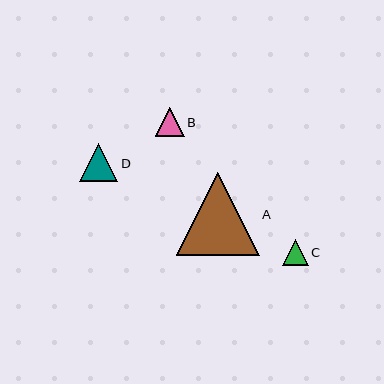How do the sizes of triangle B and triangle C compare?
Triangle B and triangle C are approximately the same size.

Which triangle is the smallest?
Triangle C is the smallest with a size of approximately 26 pixels.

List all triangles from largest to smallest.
From largest to smallest: A, D, B, C.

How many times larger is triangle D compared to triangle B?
Triangle D is approximately 1.3 times the size of triangle B.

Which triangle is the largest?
Triangle A is the largest with a size of approximately 83 pixels.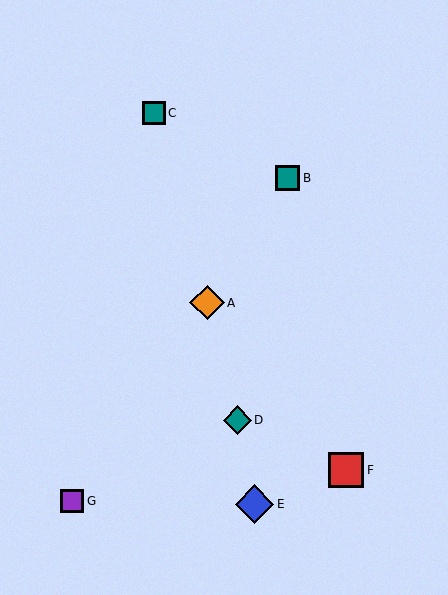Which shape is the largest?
The blue diamond (labeled E) is the largest.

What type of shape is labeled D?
Shape D is a teal diamond.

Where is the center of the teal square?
The center of the teal square is at (288, 178).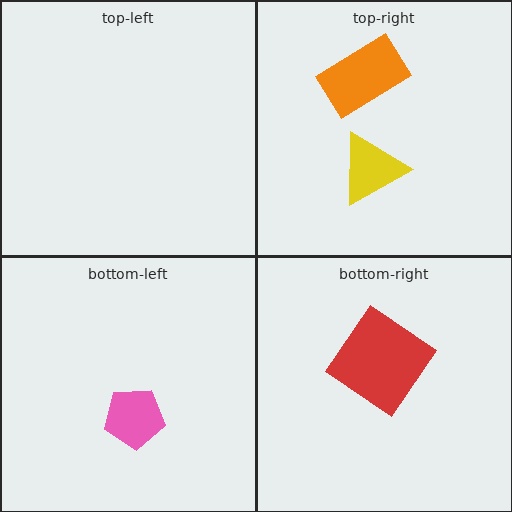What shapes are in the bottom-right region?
The red diamond.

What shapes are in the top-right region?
The yellow triangle, the orange rectangle.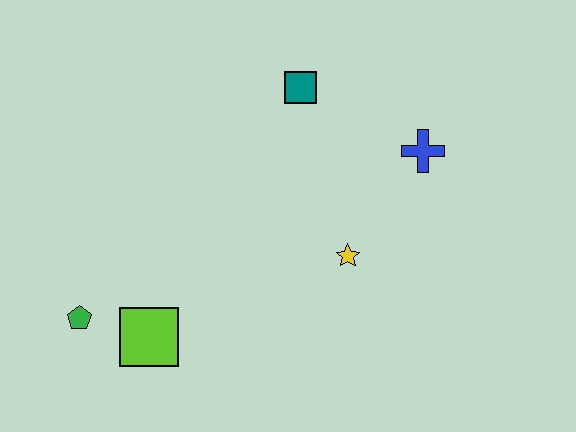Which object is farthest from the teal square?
The green pentagon is farthest from the teal square.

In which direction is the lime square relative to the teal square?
The lime square is below the teal square.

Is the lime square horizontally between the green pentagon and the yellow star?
Yes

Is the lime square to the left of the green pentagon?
No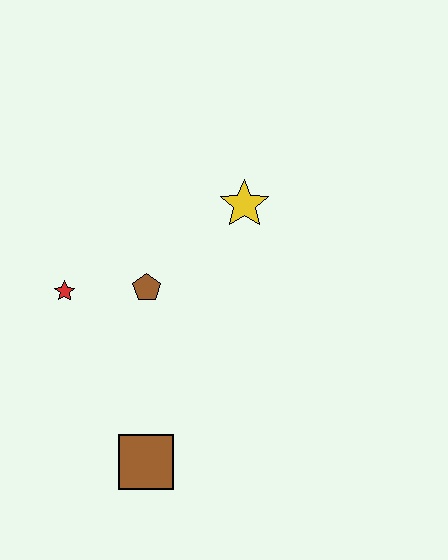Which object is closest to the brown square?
The brown pentagon is closest to the brown square.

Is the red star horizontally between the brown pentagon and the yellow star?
No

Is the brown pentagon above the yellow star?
No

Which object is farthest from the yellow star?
The brown square is farthest from the yellow star.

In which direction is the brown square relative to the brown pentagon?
The brown square is below the brown pentagon.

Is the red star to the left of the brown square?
Yes